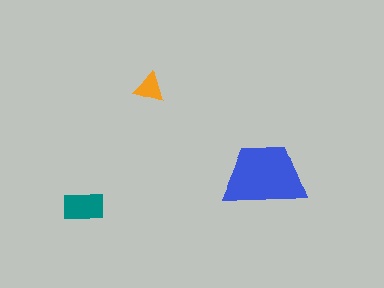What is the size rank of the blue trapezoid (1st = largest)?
1st.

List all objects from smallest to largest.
The orange triangle, the teal rectangle, the blue trapezoid.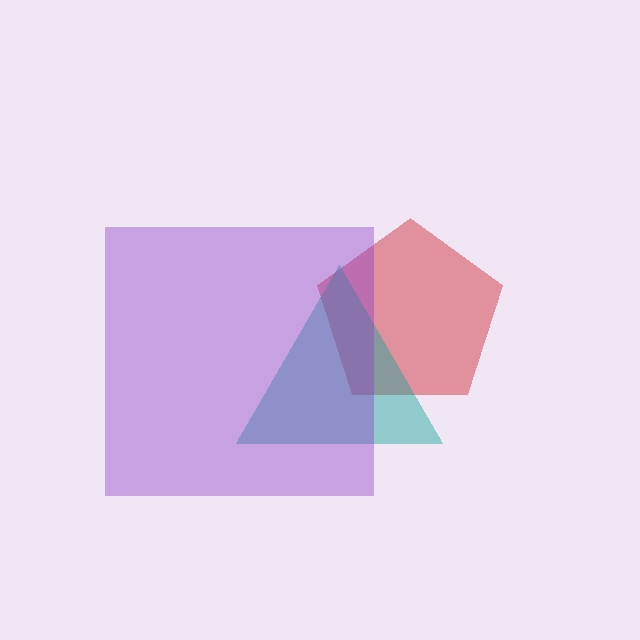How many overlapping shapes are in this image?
There are 3 overlapping shapes in the image.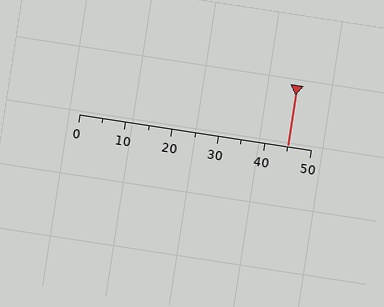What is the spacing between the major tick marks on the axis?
The major ticks are spaced 10 apart.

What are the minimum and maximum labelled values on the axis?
The axis runs from 0 to 50.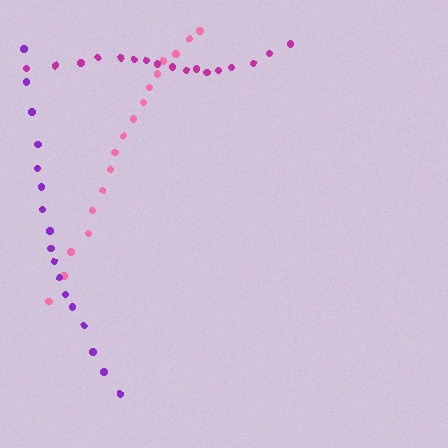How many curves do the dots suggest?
There are 3 distinct paths.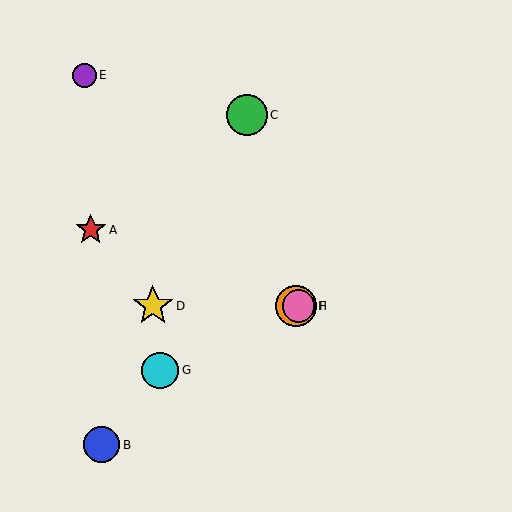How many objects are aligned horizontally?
3 objects (D, F, H) are aligned horizontally.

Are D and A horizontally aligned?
No, D is at y≈306 and A is at y≈230.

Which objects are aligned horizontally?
Objects D, F, H are aligned horizontally.